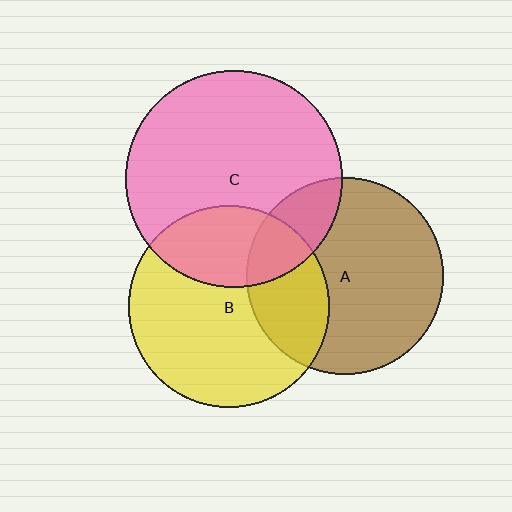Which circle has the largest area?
Circle C (pink).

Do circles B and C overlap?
Yes.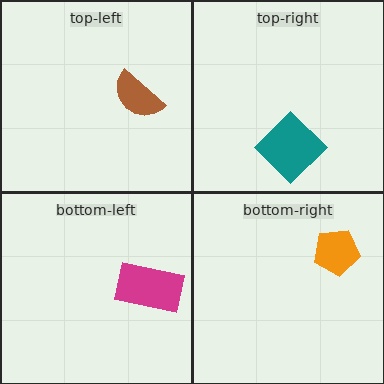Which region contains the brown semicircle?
The top-left region.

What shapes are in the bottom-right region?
The orange pentagon.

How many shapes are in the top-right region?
1.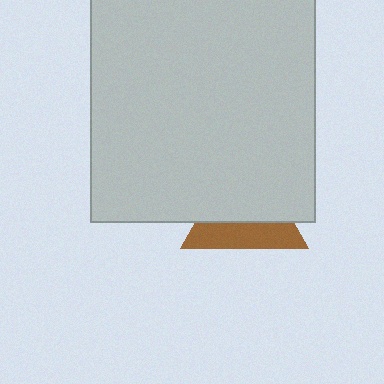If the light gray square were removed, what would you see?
You would see the complete brown triangle.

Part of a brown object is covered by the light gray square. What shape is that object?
It is a triangle.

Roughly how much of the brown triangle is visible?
A small part of it is visible (roughly 41%).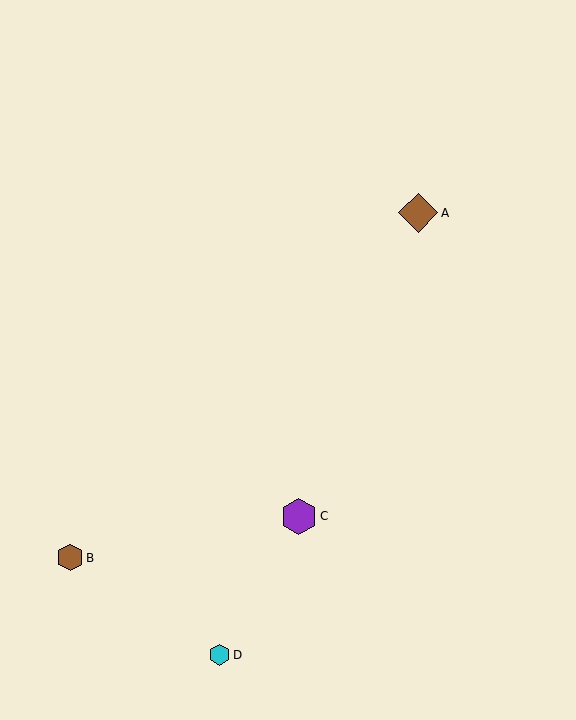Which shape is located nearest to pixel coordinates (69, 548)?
The brown hexagon (labeled B) at (70, 558) is nearest to that location.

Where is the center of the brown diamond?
The center of the brown diamond is at (418, 213).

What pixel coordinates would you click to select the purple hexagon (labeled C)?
Click at (299, 516) to select the purple hexagon C.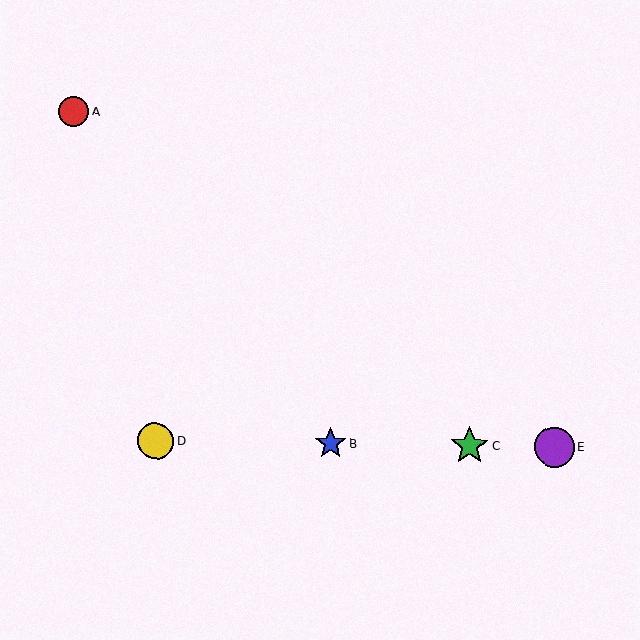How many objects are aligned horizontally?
4 objects (B, C, D, E) are aligned horizontally.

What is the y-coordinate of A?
Object A is at y≈111.